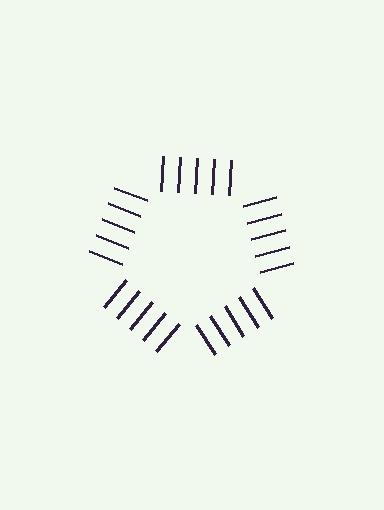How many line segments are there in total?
25 — 5 along each of the 5 edges.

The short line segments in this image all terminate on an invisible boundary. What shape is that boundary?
An illusory pentagon — the line segments terminate on its edges but no continuous stroke is drawn.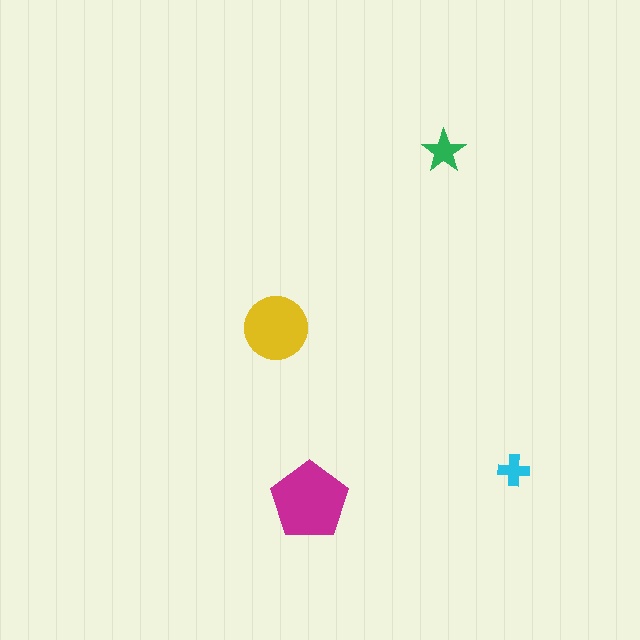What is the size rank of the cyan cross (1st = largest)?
4th.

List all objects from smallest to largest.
The cyan cross, the green star, the yellow circle, the magenta pentagon.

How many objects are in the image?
There are 4 objects in the image.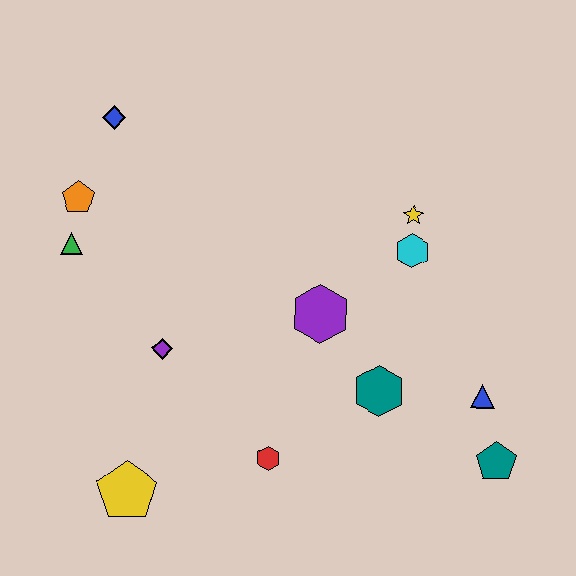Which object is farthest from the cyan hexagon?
The yellow pentagon is farthest from the cyan hexagon.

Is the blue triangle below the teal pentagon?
No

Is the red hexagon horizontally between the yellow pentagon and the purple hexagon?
Yes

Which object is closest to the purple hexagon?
The teal hexagon is closest to the purple hexagon.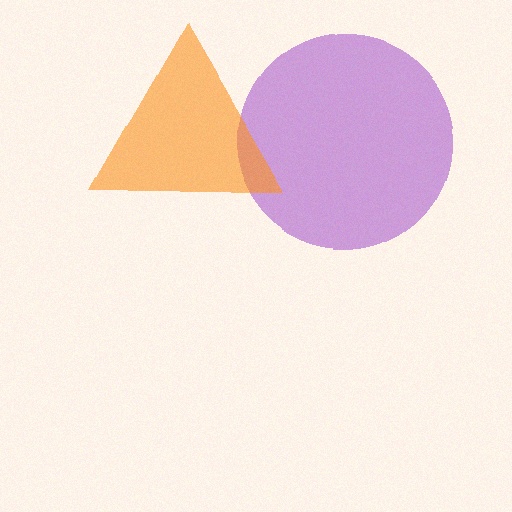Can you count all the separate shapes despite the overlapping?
Yes, there are 2 separate shapes.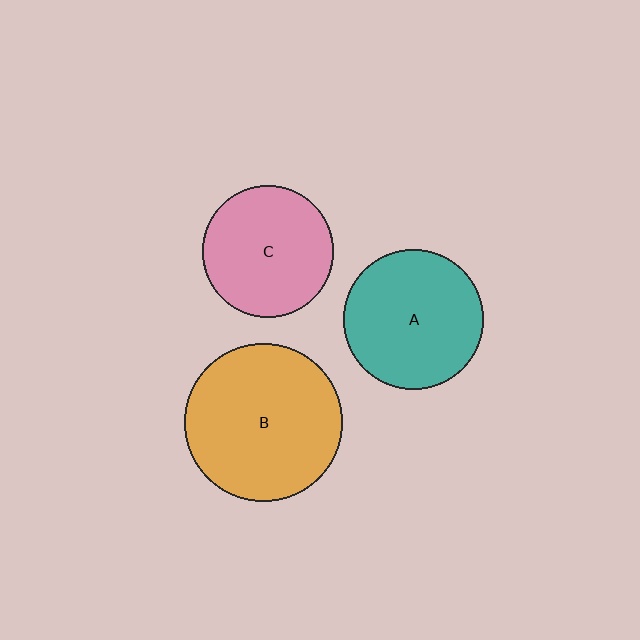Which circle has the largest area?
Circle B (orange).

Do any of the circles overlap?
No, none of the circles overlap.